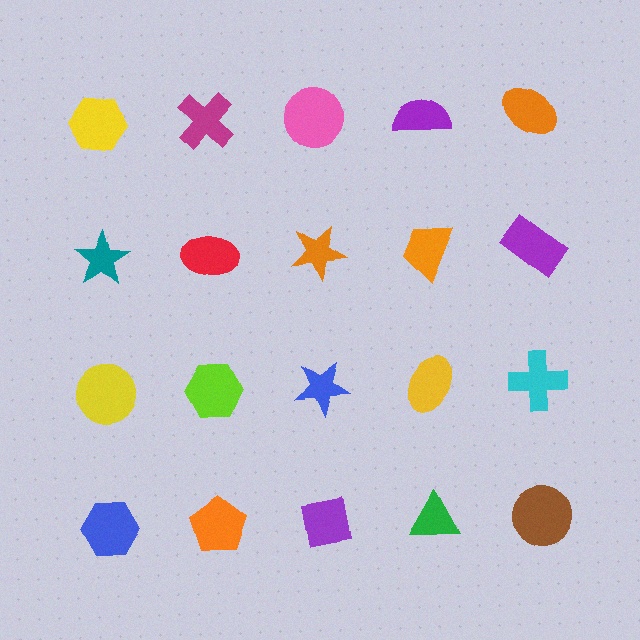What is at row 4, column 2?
An orange pentagon.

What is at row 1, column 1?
A yellow hexagon.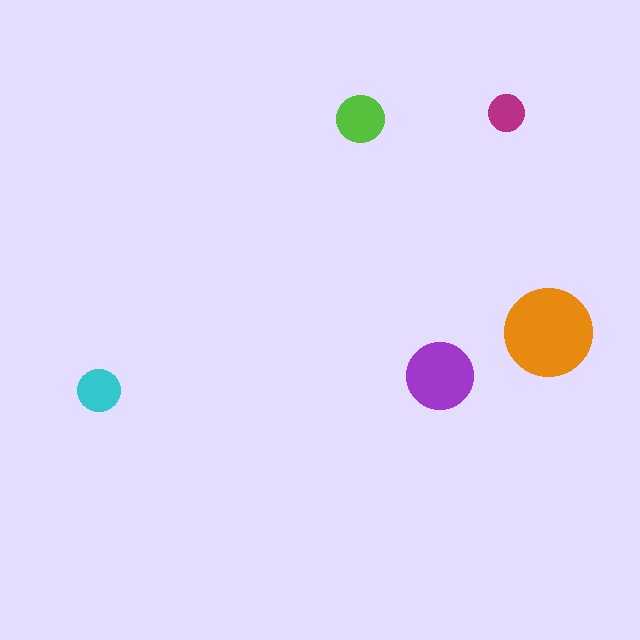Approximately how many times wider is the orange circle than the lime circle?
About 2 times wider.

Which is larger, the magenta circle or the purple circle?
The purple one.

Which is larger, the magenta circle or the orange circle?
The orange one.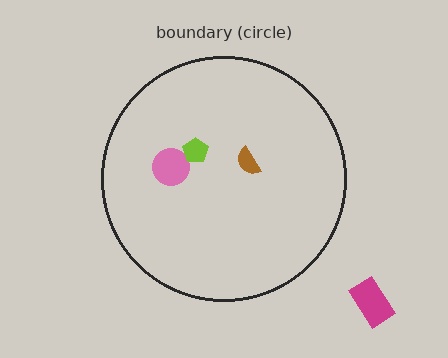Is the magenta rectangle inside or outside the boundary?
Outside.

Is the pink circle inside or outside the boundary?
Inside.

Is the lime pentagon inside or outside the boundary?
Inside.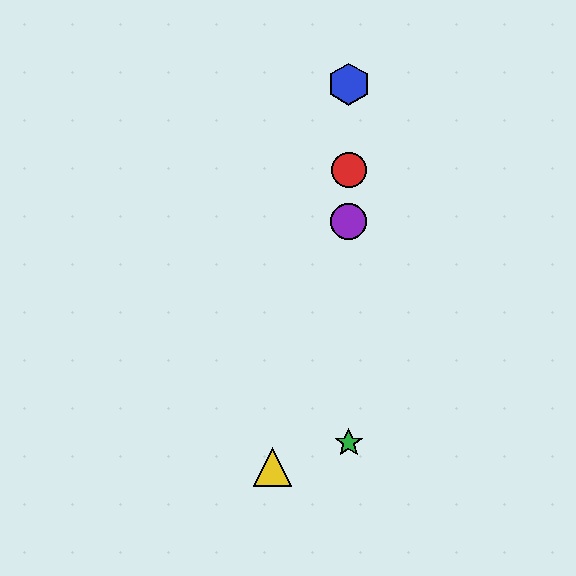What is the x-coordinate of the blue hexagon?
The blue hexagon is at x≈349.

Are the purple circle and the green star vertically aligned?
Yes, both are at x≈349.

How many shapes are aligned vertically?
4 shapes (the red circle, the blue hexagon, the green star, the purple circle) are aligned vertically.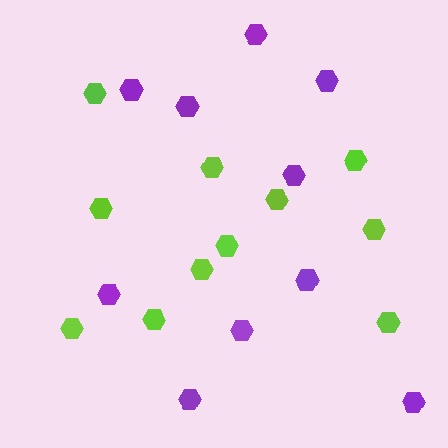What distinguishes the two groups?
There are 2 groups: one group of purple hexagons (10) and one group of lime hexagons (11).